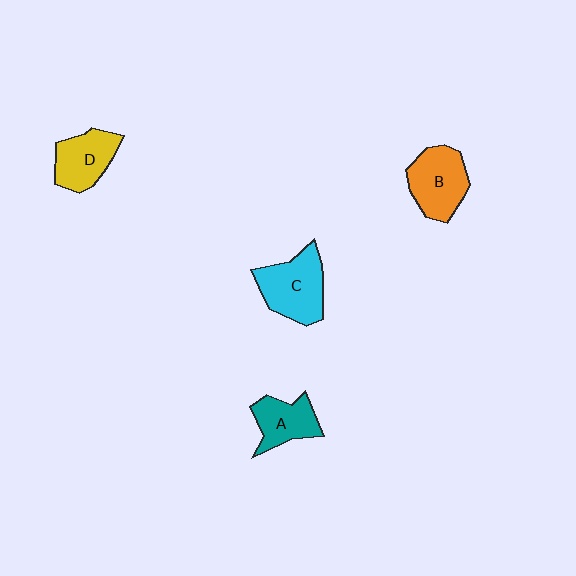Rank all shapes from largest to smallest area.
From largest to smallest: C (cyan), B (orange), D (yellow), A (teal).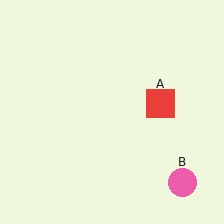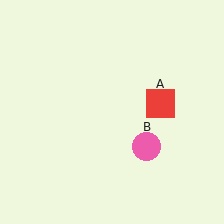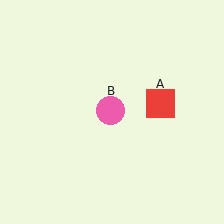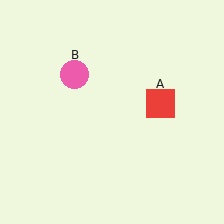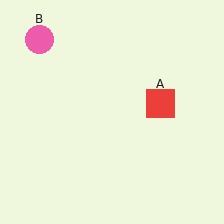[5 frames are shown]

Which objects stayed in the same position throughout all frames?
Red square (object A) remained stationary.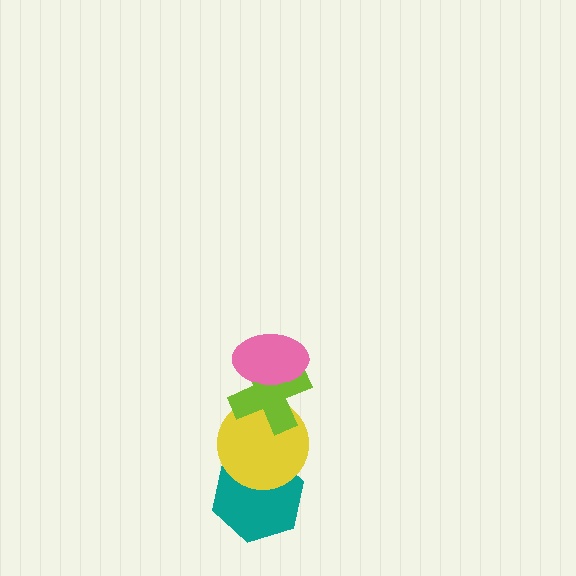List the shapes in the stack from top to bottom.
From top to bottom: the pink ellipse, the lime cross, the yellow circle, the teal hexagon.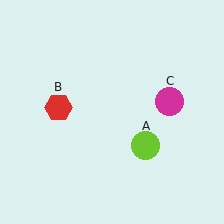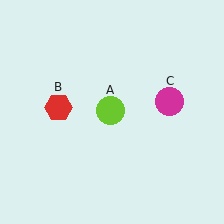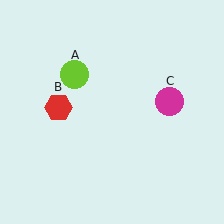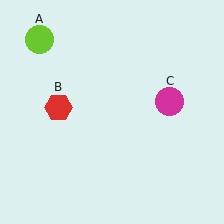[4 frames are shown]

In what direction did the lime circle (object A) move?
The lime circle (object A) moved up and to the left.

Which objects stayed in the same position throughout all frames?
Red hexagon (object B) and magenta circle (object C) remained stationary.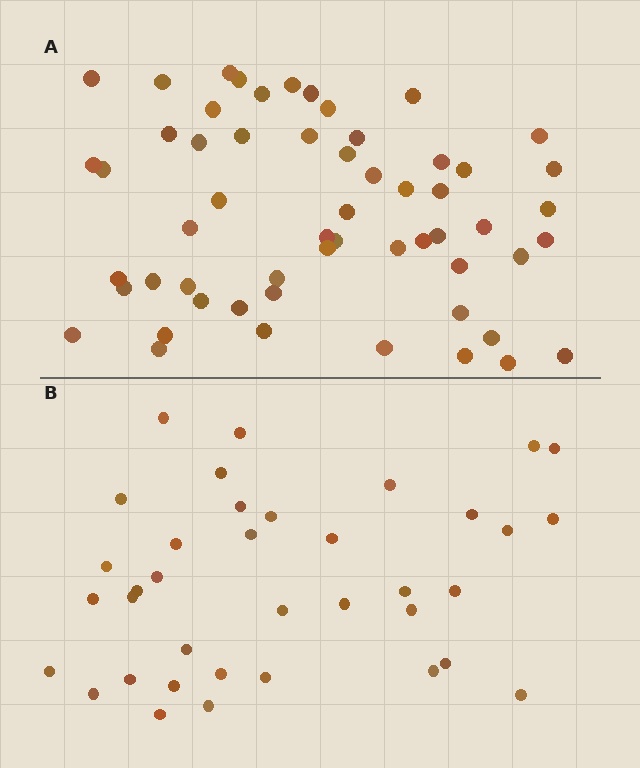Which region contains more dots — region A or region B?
Region A (the top region) has more dots.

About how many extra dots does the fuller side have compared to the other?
Region A has approximately 20 more dots than region B.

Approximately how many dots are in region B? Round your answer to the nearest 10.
About 40 dots. (The exact count is 37, which rounds to 40.)